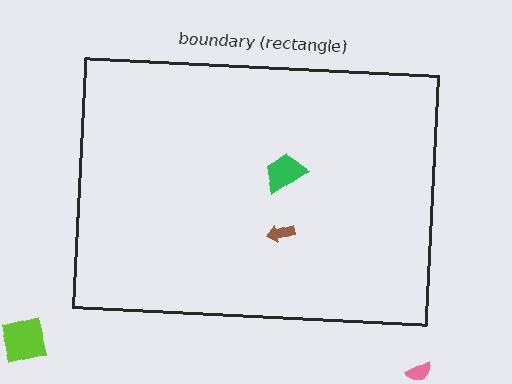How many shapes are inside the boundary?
2 inside, 2 outside.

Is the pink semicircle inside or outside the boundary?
Outside.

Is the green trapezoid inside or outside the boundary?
Inside.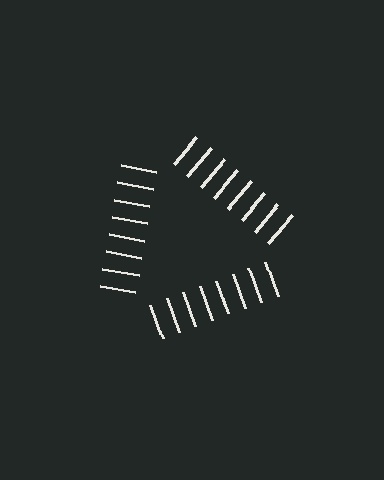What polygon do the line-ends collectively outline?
An illusory triangle — the line segments terminate on its edges but no continuous stroke is drawn.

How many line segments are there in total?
24 — 8 along each of the 3 edges.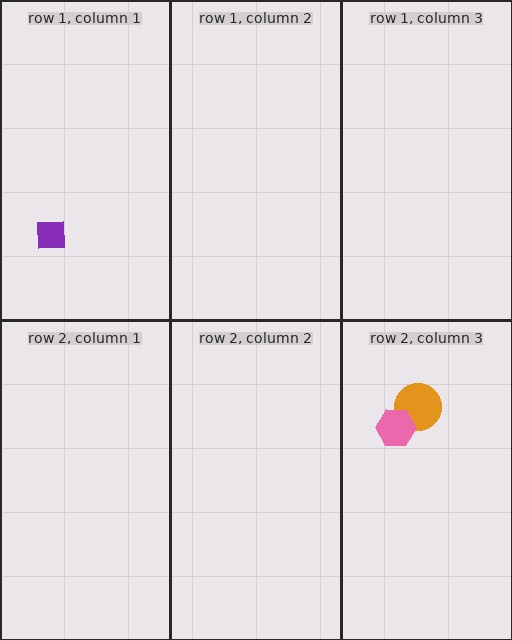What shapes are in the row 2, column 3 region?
The orange circle, the pink hexagon.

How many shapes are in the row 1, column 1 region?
1.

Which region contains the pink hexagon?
The row 2, column 3 region.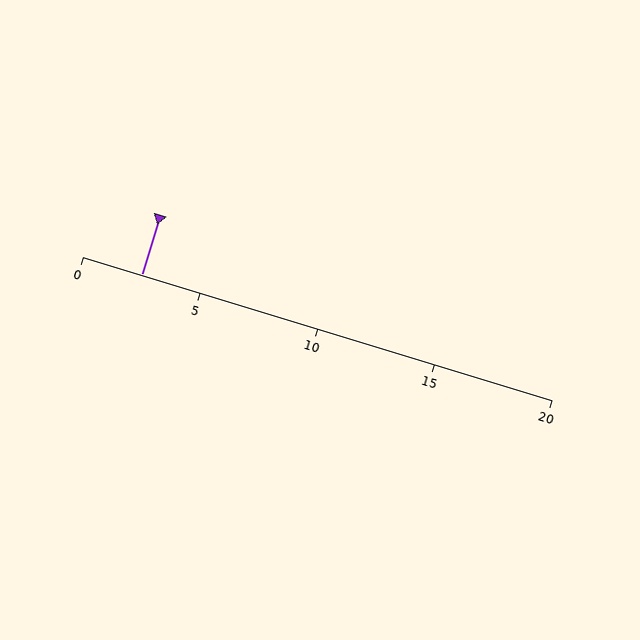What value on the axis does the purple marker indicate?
The marker indicates approximately 2.5.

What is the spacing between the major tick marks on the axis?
The major ticks are spaced 5 apart.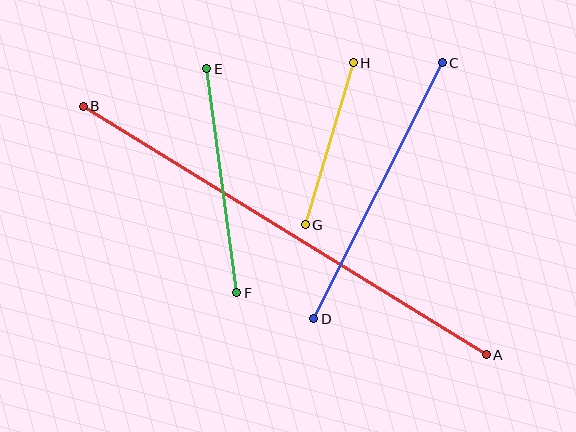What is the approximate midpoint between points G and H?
The midpoint is at approximately (329, 144) pixels.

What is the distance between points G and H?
The distance is approximately 169 pixels.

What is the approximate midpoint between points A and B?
The midpoint is at approximately (285, 231) pixels.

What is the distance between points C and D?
The distance is approximately 286 pixels.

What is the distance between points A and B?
The distance is approximately 474 pixels.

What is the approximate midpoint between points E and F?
The midpoint is at approximately (222, 181) pixels.